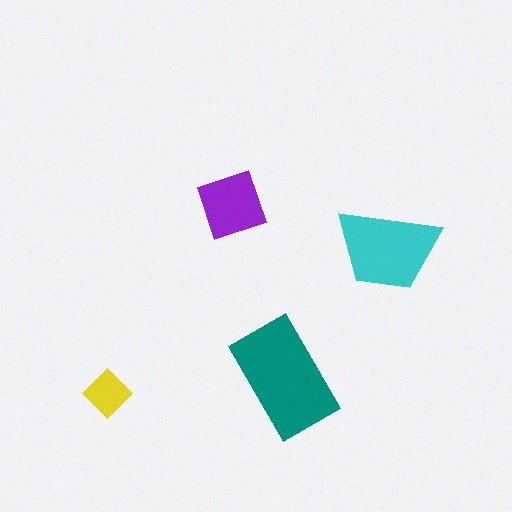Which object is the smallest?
The yellow diamond.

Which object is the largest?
The teal rectangle.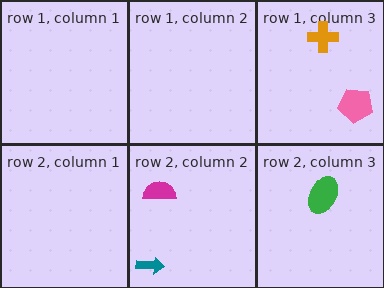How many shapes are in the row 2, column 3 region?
1.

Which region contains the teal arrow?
The row 2, column 2 region.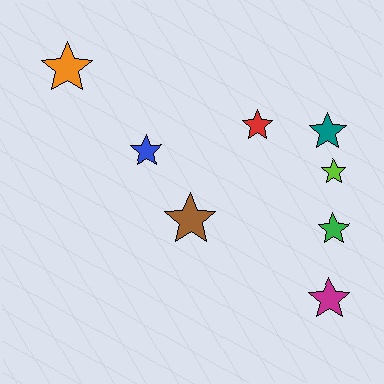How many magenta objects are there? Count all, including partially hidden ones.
There is 1 magenta object.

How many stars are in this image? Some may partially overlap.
There are 8 stars.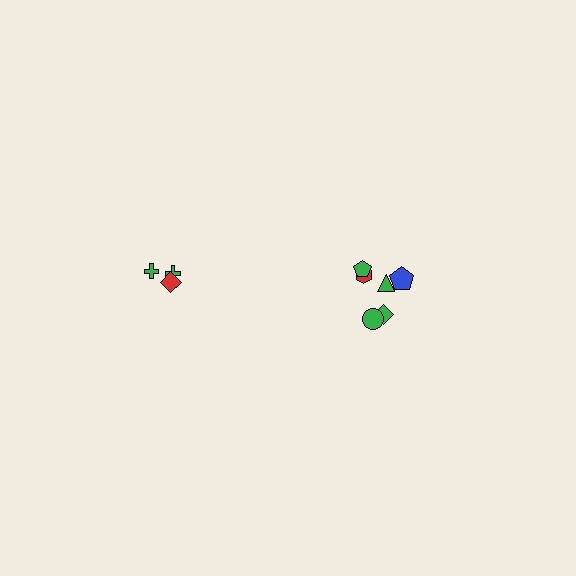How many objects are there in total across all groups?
There are 9 objects.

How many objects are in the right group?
There are 6 objects.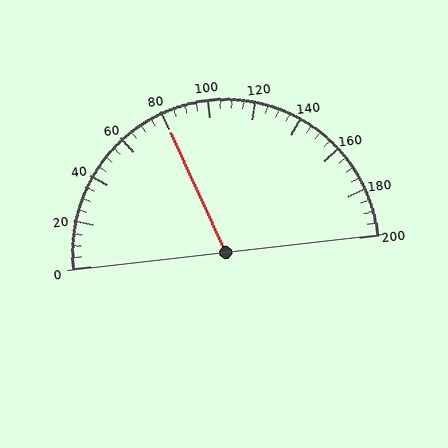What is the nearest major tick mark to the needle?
The nearest major tick mark is 80.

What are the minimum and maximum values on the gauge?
The gauge ranges from 0 to 200.